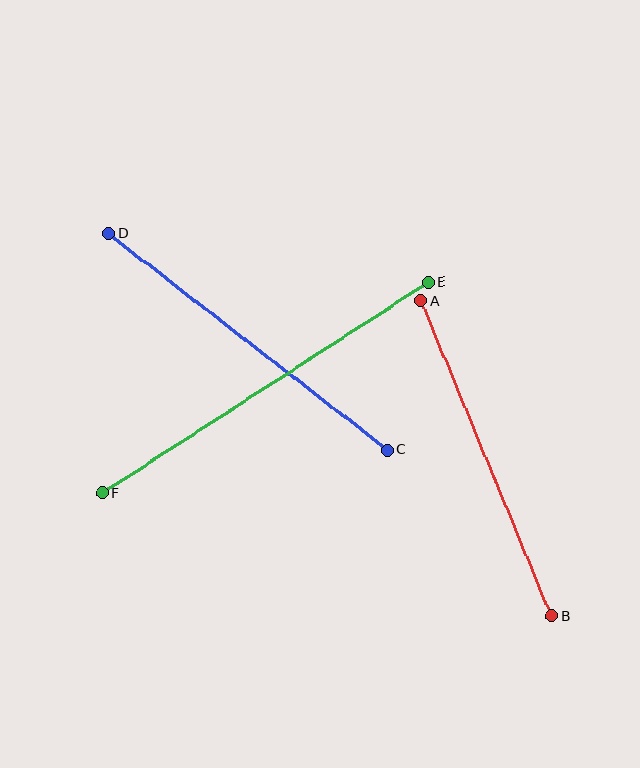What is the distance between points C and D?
The distance is approximately 353 pixels.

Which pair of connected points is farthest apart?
Points E and F are farthest apart.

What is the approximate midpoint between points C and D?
The midpoint is at approximately (248, 342) pixels.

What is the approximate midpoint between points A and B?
The midpoint is at approximately (486, 458) pixels.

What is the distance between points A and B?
The distance is approximately 341 pixels.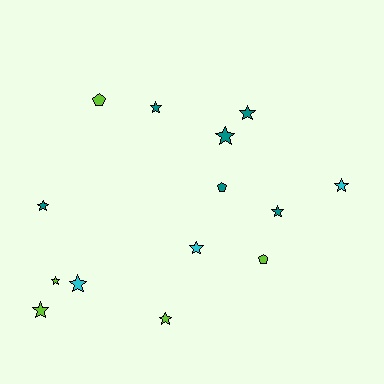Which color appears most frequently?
Teal, with 6 objects.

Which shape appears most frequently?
Star, with 11 objects.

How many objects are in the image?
There are 14 objects.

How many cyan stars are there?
There are 3 cyan stars.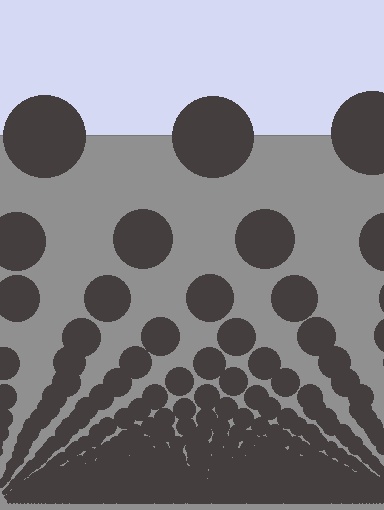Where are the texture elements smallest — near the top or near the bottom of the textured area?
Near the bottom.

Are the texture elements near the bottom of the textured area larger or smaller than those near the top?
Smaller. The gradient is inverted — elements near the bottom are smaller and denser.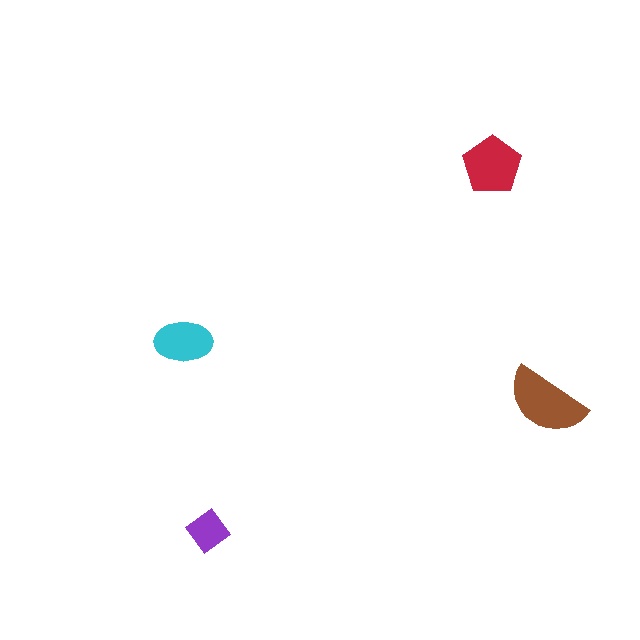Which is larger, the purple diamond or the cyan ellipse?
The cyan ellipse.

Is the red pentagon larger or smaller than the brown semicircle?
Smaller.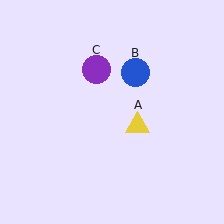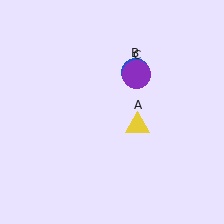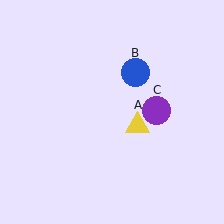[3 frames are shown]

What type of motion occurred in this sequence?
The purple circle (object C) rotated clockwise around the center of the scene.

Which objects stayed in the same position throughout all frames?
Yellow triangle (object A) and blue circle (object B) remained stationary.